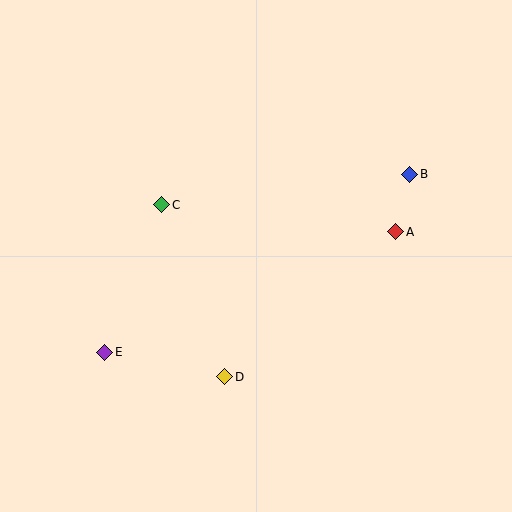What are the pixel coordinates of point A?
Point A is at (396, 232).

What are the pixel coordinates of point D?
Point D is at (225, 377).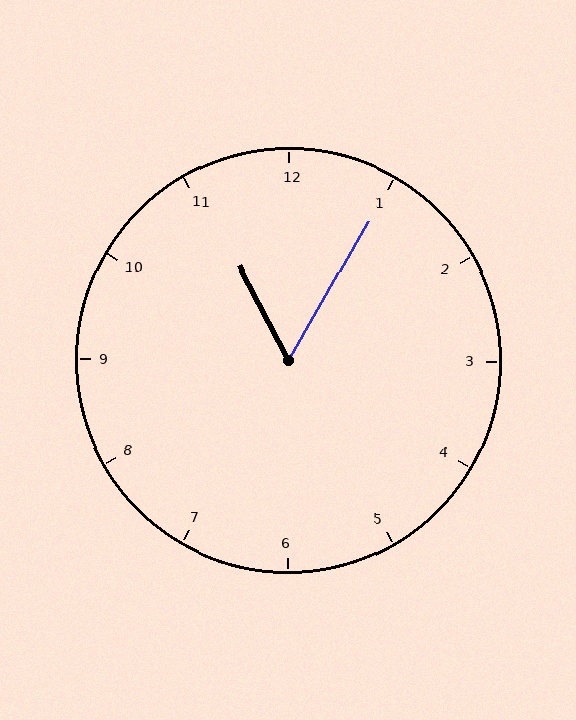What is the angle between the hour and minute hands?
Approximately 58 degrees.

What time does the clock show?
11:05.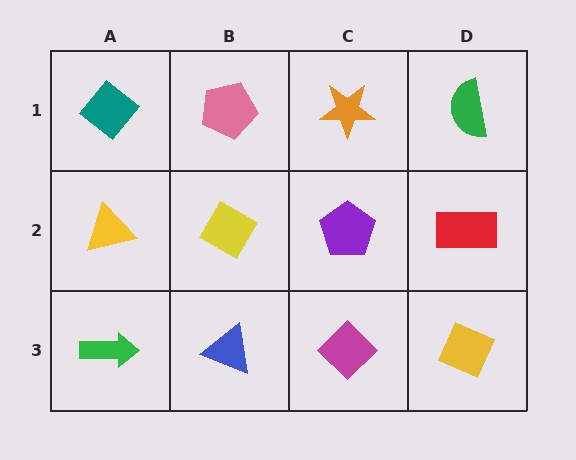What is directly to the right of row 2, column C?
A red rectangle.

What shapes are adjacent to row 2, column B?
A pink pentagon (row 1, column B), a blue triangle (row 3, column B), a yellow triangle (row 2, column A), a purple pentagon (row 2, column C).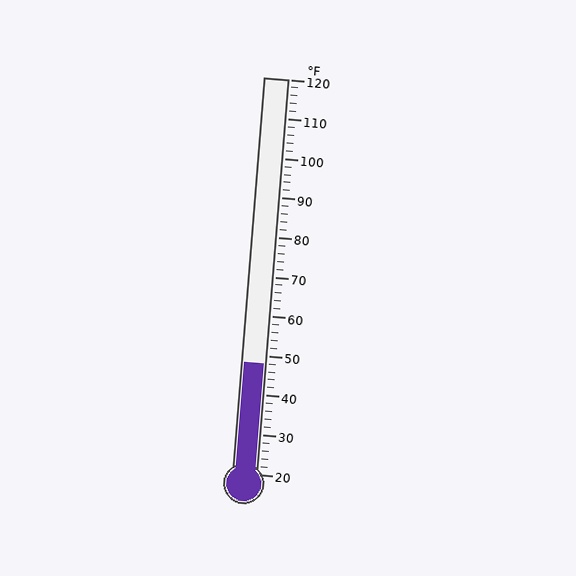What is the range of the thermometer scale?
The thermometer scale ranges from 20°F to 120°F.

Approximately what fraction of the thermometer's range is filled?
The thermometer is filled to approximately 30% of its range.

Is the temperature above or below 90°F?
The temperature is below 90°F.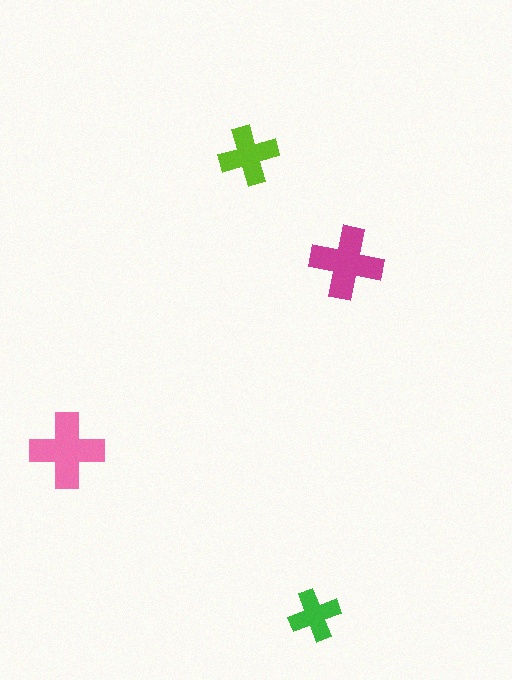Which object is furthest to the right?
The magenta cross is rightmost.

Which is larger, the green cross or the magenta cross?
The magenta one.